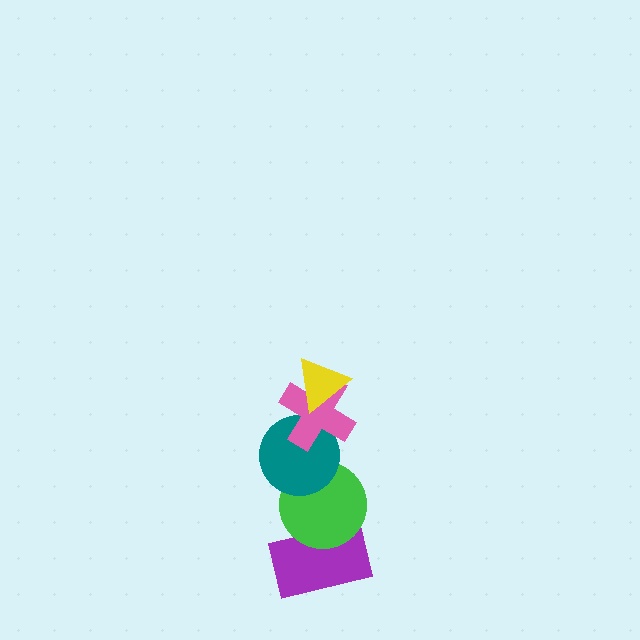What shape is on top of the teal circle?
The pink cross is on top of the teal circle.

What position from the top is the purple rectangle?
The purple rectangle is 5th from the top.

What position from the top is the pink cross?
The pink cross is 2nd from the top.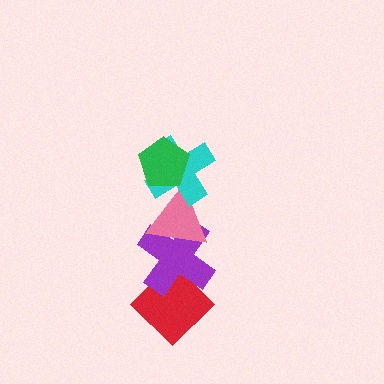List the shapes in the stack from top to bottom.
From top to bottom: the green pentagon, the cyan cross, the pink triangle, the purple cross, the red diamond.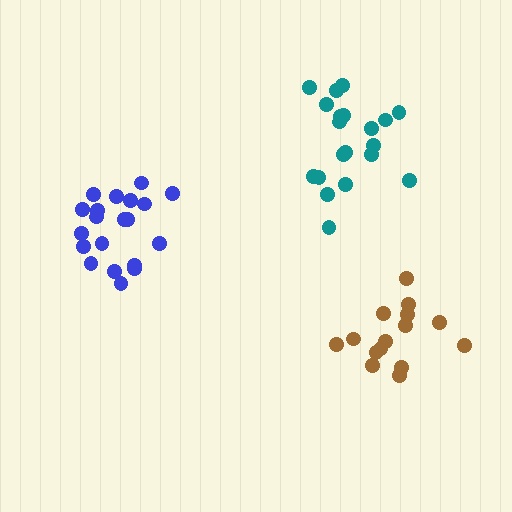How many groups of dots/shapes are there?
There are 3 groups.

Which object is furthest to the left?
The blue cluster is leftmost.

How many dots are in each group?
Group 1: 20 dots, Group 2: 20 dots, Group 3: 15 dots (55 total).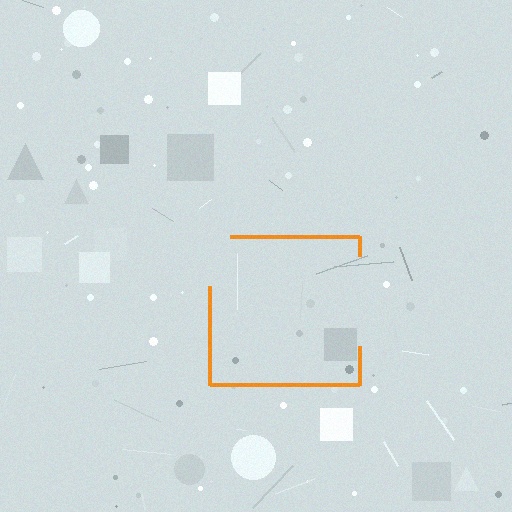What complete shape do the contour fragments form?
The contour fragments form a square.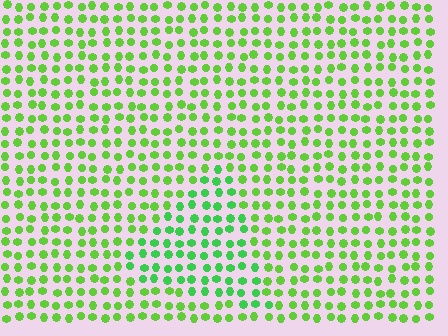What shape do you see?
I see a triangle.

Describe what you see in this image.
The image is filled with small lime elements in a uniform arrangement. A triangle-shaped region is visible where the elements are tinted to a slightly different hue, forming a subtle color boundary.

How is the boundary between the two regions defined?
The boundary is defined purely by a slight shift in hue (about 25 degrees). Spacing, size, and orientation are identical on both sides.